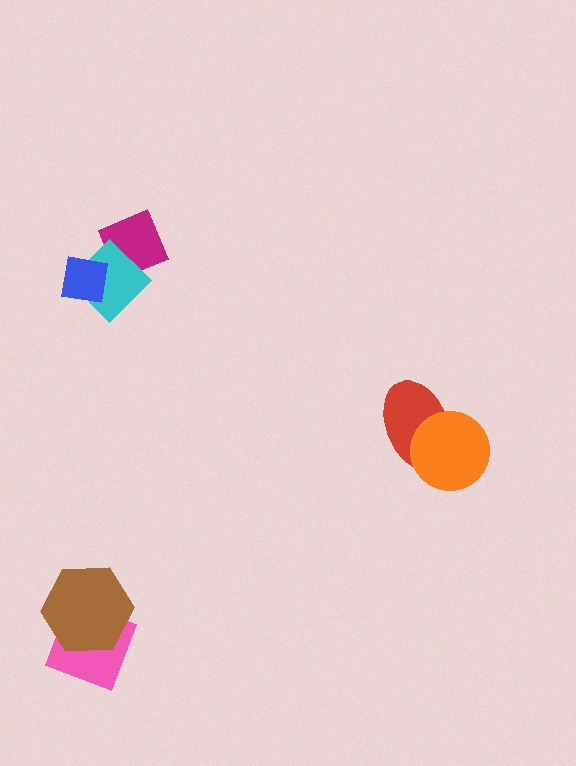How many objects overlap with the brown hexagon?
1 object overlaps with the brown hexagon.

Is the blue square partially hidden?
No, no other shape covers it.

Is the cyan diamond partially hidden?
Yes, it is partially covered by another shape.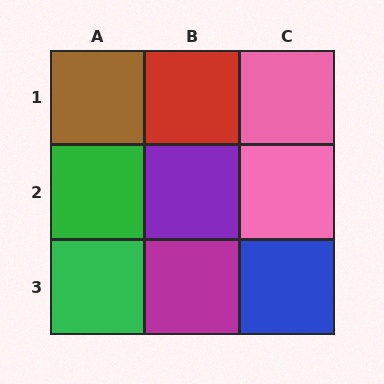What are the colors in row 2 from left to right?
Green, purple, pink.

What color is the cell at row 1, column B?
Red.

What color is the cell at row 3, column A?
Green.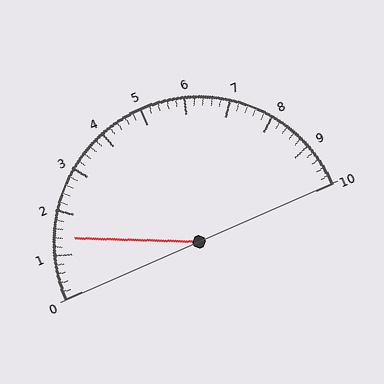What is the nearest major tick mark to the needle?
The nearest major tick mark is 1.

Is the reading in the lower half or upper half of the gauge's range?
The reading is in the lower half of the range (0 to 10).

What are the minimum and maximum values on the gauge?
The gauge ranges from 0 to 10.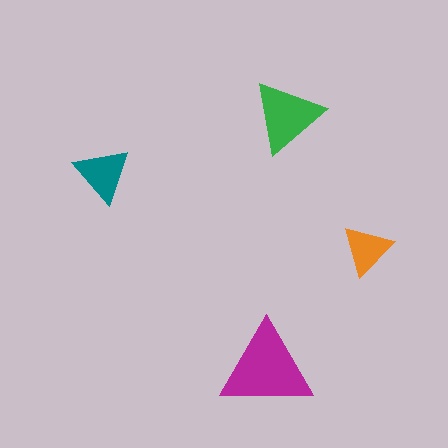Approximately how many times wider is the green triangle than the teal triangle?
About 1.5 times wider.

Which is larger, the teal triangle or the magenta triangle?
The magenta one.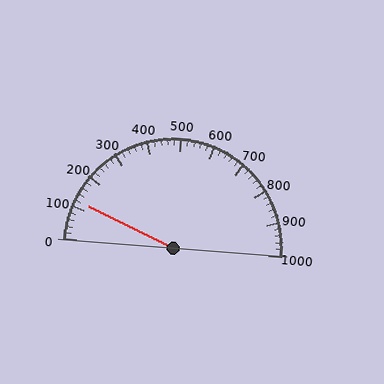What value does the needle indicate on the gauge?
The needle indicates approximately 120.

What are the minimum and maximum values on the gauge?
The gauge ranges from 0 to 1000.